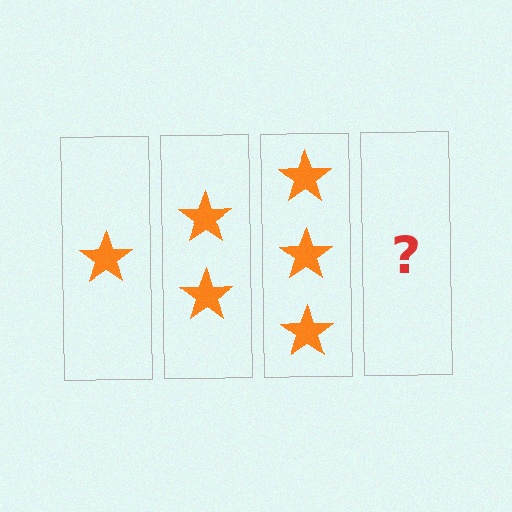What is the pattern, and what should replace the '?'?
The pattern is that each step adds one more star. The '?' should be 4 stars.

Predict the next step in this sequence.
The next step is 4 stars.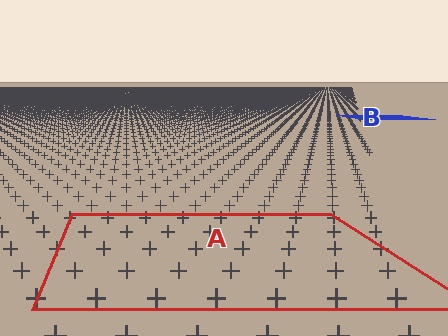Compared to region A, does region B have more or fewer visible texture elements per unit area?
Region B has more texture elements per unit area — they are packed more densely because it is farther away.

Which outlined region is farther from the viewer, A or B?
Region B is farther from the viewer — the texture elements inside it appear smaller and more densely packed.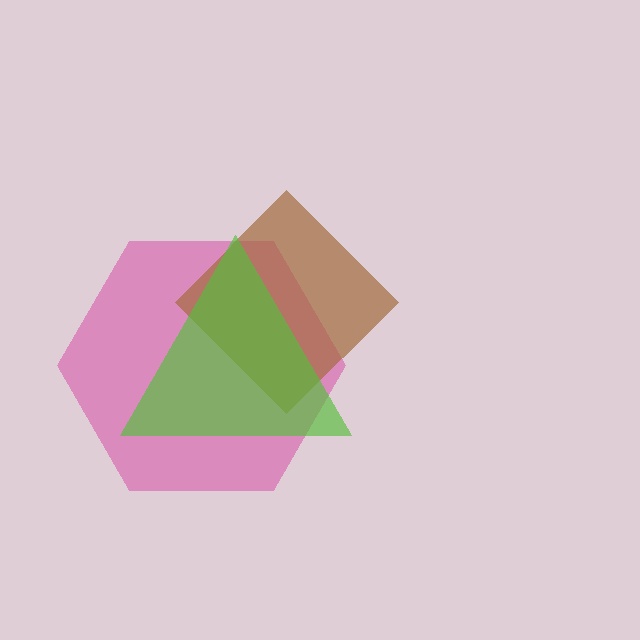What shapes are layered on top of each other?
The layered shapes are: a pink hexagon, a brown diamond, a lime triangle.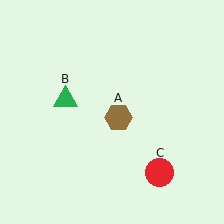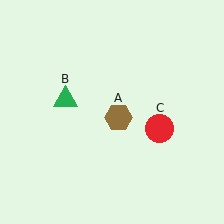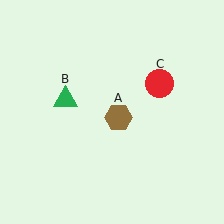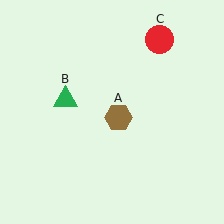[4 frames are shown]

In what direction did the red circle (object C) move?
The red circle (object C) moved up.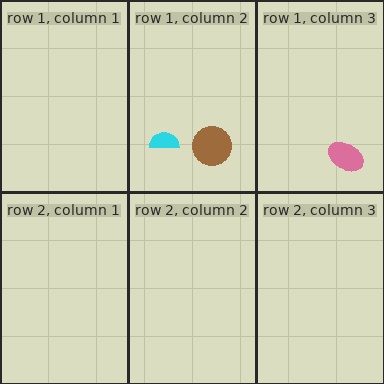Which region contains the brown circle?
The row 1, column 2 region.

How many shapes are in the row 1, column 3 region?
1.